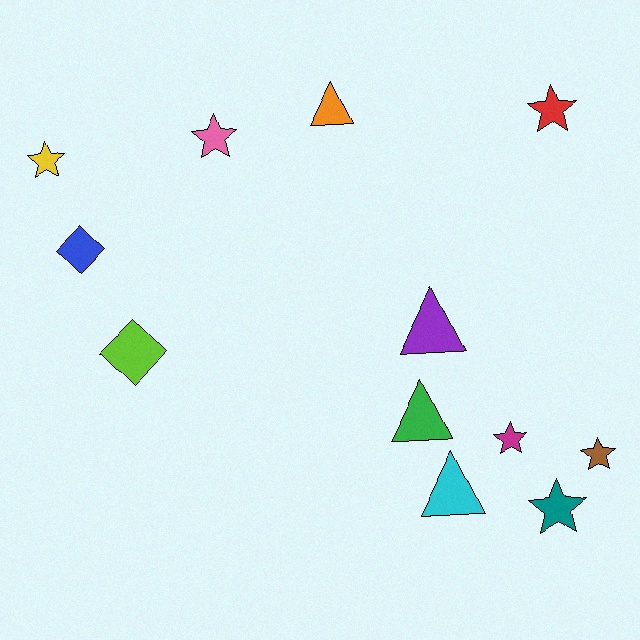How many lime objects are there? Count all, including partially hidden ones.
There is 1 lime object.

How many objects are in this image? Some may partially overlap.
There are 12 objects.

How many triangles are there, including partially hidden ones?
There are 4 triangles.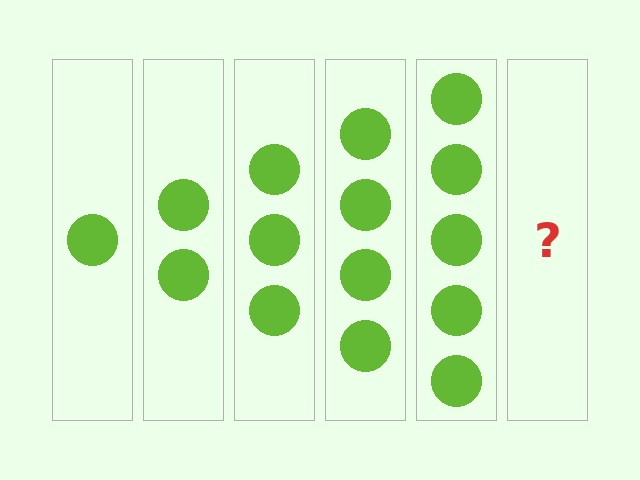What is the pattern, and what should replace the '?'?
The pattern is that each step adds one more circle. The '?' should be 6 circles.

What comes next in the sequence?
The next element should be 6 circles.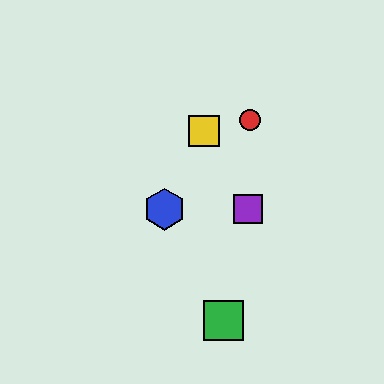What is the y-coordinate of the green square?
The green square is at y≈321.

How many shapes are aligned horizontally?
2 shapes (the blue hexagon, the purple square) are aligned horizontally.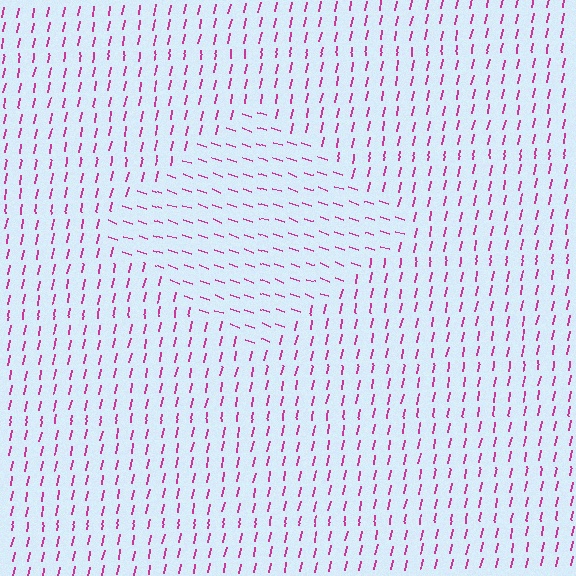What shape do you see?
I see a diamond.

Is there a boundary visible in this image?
Yes, there is a texture boundary formed by a change in line orientation.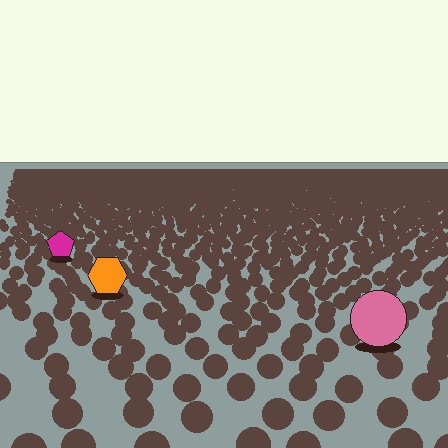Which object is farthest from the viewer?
The magenta pentagon is farthest from the viewer. It appears smaller and the ground texture around it is denser.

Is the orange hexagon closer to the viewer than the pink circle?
No. The pink circle is closer — you can tell from the texture gradient: the ground texture is coarser near it.